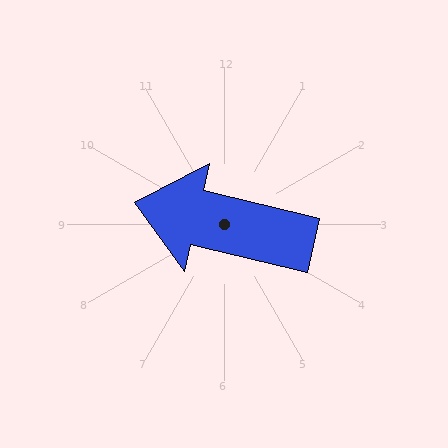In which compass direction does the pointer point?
West.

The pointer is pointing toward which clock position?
Roughly 9 o'clock.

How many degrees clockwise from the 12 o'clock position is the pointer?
Approximately 283 degrees.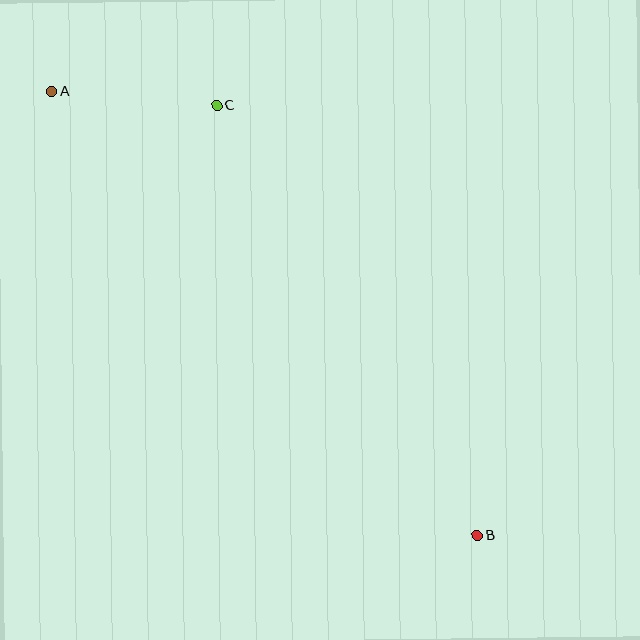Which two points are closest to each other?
Points A and C are closest to each other.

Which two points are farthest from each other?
Points A and B are farthest from each other.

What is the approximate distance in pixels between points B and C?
The distance between B and C is approximately 503 pixels.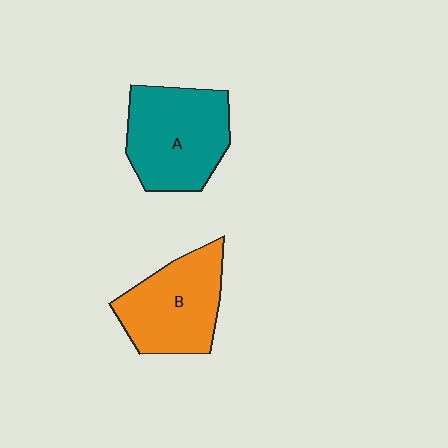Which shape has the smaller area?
Shape B (orange).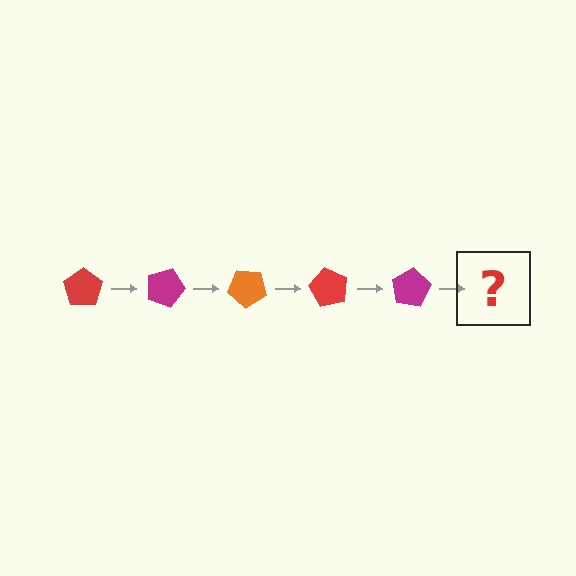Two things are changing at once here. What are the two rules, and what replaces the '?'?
The two rules are that it rotates 20 degrees each step and the color cycles through red, magenta, and orange. The '?' should be an orange pentagon, rotated 100 degrees from the start.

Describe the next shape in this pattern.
It should be an orange pentagon, rotated 100 degrees from the start.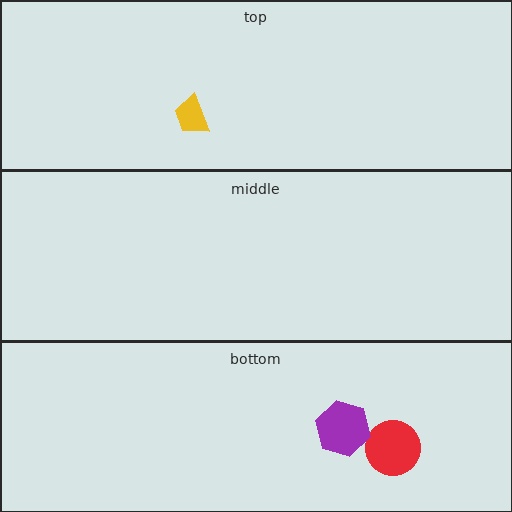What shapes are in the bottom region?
The red circle, the purple hexagon.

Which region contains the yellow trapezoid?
The top region.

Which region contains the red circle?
The bottom region.